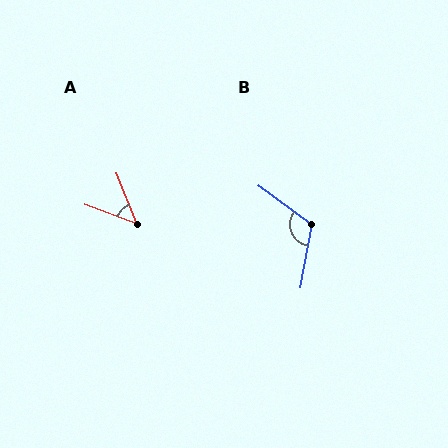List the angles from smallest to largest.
A (48°), B (116°).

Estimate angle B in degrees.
Approximately 116 degrees.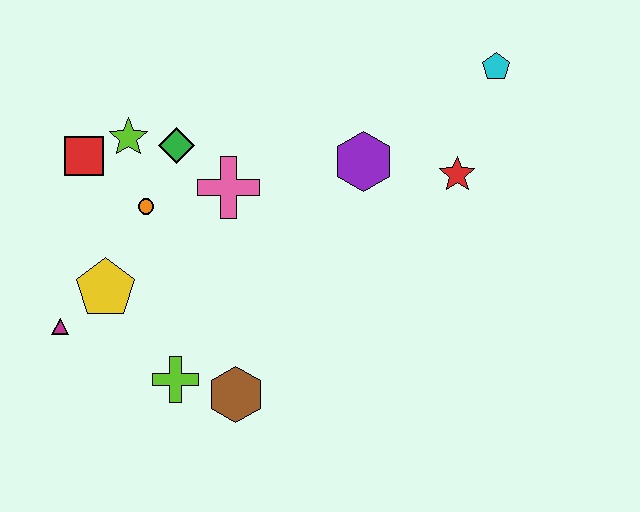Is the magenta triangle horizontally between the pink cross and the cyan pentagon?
No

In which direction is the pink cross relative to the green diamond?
The pink cross is to the right of the green diamond.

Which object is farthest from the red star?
The magenta triangle is farthest from the red star.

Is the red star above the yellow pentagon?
Yes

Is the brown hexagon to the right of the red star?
No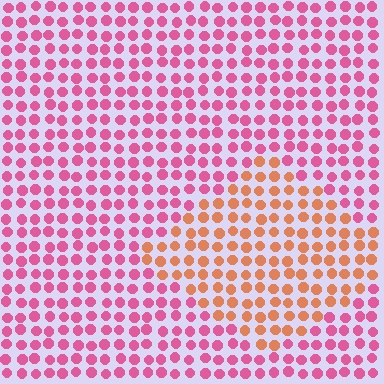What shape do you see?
I see a diamond.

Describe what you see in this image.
The image is filled with small pink elements in a uniform arrangement. A diamond-shaped region is visible where the elements are tinted to a slightly different hue, forming a subtle color boundary.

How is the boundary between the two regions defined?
The boundary is defined purely by a slight shift in hue (about 47 degrees). Spacing, size, and orientation are identical on both sides.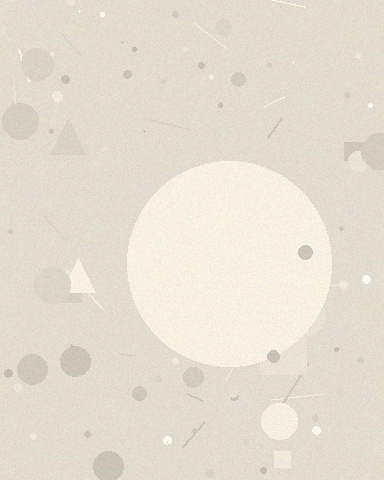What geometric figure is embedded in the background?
A circle is embedded in the background.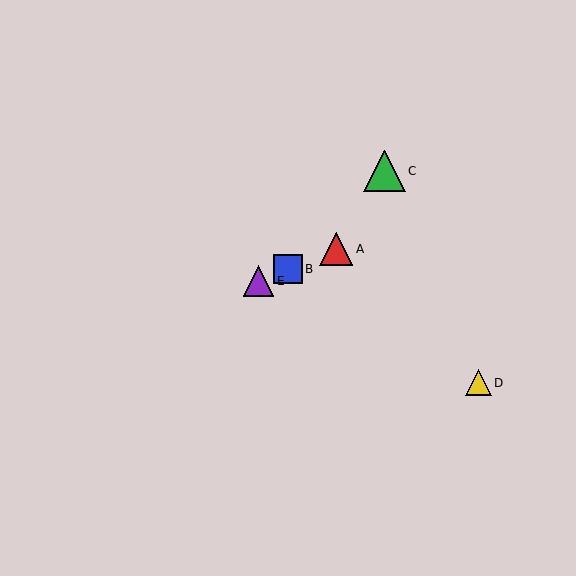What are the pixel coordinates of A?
Object A is at (336, 249).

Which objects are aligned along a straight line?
Objects A, B, E are aligned along a straight line.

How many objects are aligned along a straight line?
3 objects (A, B, E) are aligned along a straight line.